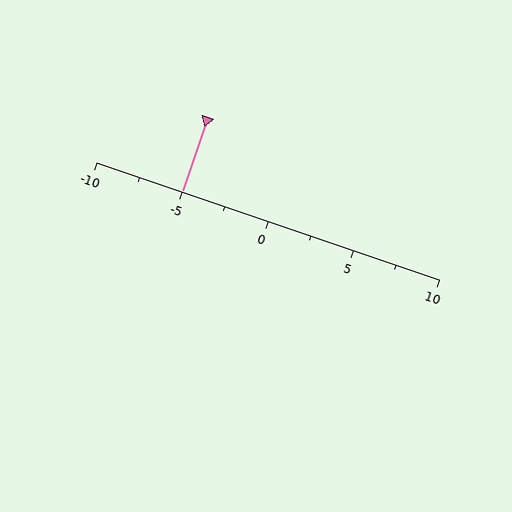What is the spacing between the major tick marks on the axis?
The major ticks are spaced 5 apart.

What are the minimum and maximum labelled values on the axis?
The axis runs from -10 to 10.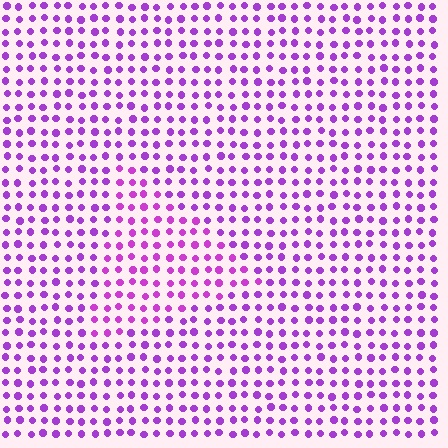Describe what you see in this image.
The image is filled with small purple elements in a uniform arrangement. A triangle-shaped region is visible where the elements are tinted to a slightly different hue, forming a subtle color boundary.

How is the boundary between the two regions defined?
The boundary is defined purely by a slight shift in hue (about 17 degrees). Spacing, size, and orientation are identical on both sides.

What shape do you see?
I see a triangle.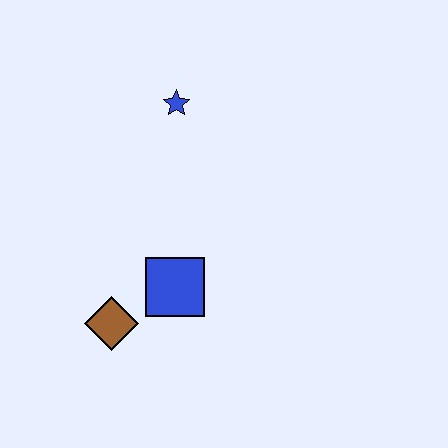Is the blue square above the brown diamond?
Yes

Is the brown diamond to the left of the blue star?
Yes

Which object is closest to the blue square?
The brown diamond is closest to the blue square.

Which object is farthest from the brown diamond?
The blue star is farthest from the brown diamond.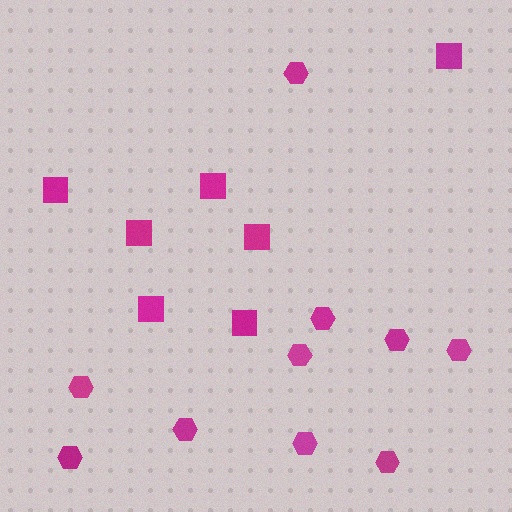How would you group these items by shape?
There are 2 groups: one group of hexagons (10) and one group of squares (7).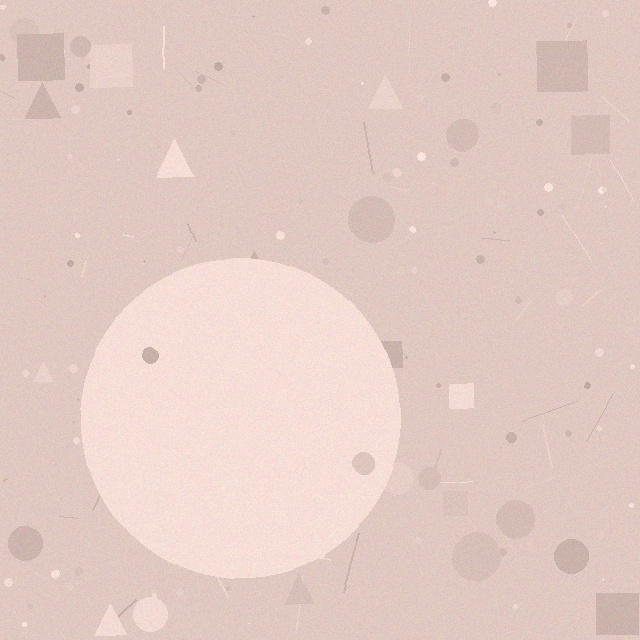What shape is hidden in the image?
A circle is hidden in the image.